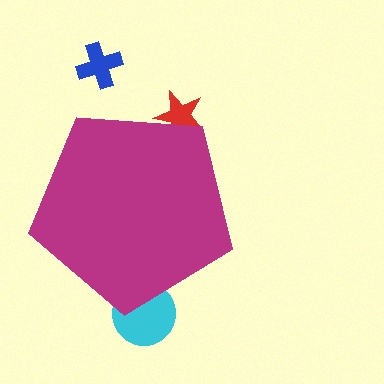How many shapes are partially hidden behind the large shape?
2 shapes are partially hidden.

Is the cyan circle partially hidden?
Yes, the cyan circle is partially hidden behind the magenta pentagon.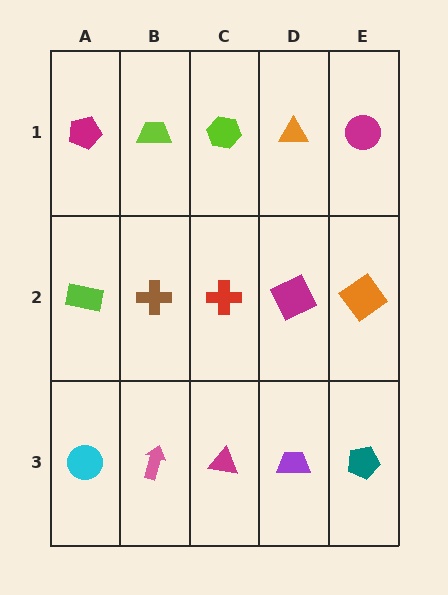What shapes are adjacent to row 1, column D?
A magenta square (row 2, column D), a lime hexagon (row 1, column C), a magenta circle (row 1, column E).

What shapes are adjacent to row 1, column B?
A brown cross (row 2, column B), a magenta pentagon (row 1, column A), a lime hexagon (row 1, column C).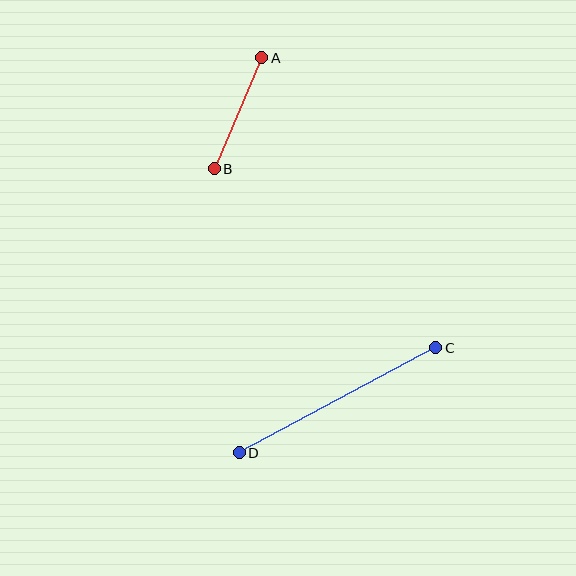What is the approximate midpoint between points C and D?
The midpoint is at approximately (338, 400) pixels.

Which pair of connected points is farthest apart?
Points C and D are farthest apart.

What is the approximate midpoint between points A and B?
The midpoint is at approximately (238, 113) pixels.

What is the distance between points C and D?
The distance is approximately 223 pixels.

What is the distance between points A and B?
The distance is approximately 121 pixels.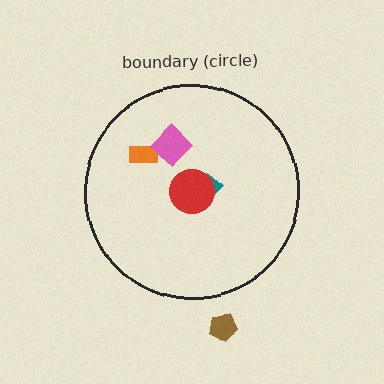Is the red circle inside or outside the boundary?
Inside.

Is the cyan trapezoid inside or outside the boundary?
Inside.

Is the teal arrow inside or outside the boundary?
Inside.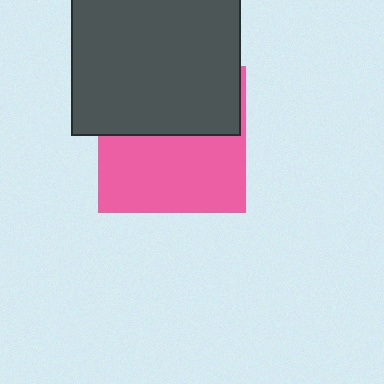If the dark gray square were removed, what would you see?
You would see the complete pink square.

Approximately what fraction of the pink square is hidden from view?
Roughly 46% of the pink square is hidden behind the dark gray square.